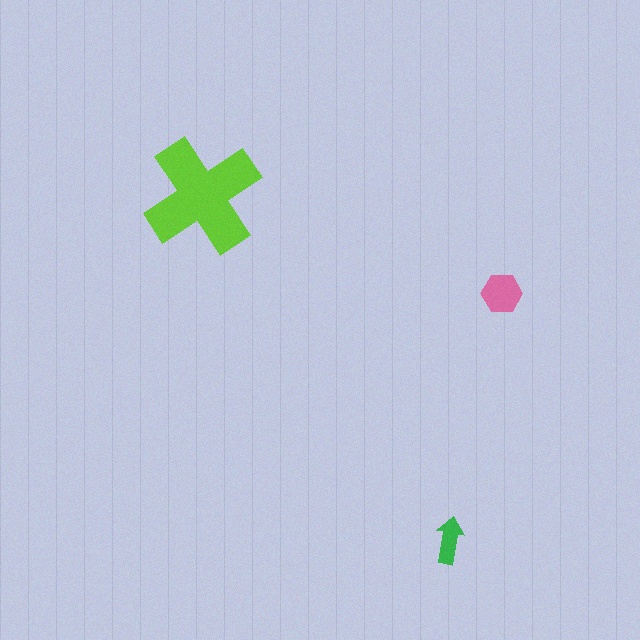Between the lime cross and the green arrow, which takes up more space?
The lime cross.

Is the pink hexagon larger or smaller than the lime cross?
Smaller.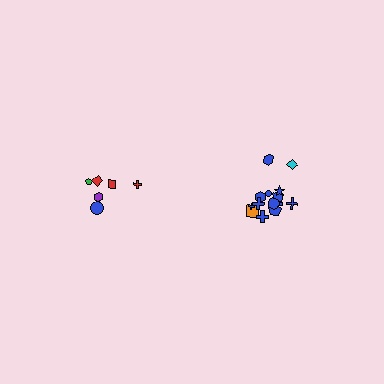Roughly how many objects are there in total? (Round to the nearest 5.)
Roughly 20 objects in total.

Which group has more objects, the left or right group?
The right group.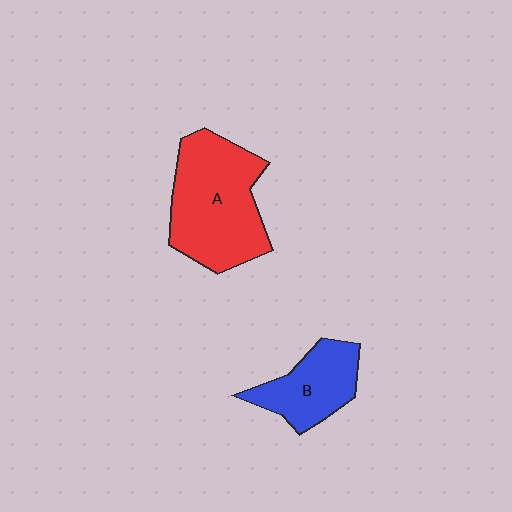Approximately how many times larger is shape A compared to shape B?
Approximately 1.8 times.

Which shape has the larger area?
Shape A (red).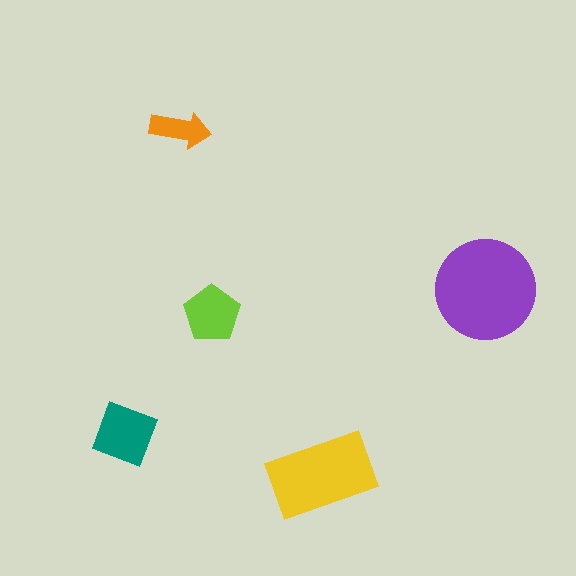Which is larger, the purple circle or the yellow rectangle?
The purple circle.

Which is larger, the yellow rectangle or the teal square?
The yellow rectangle.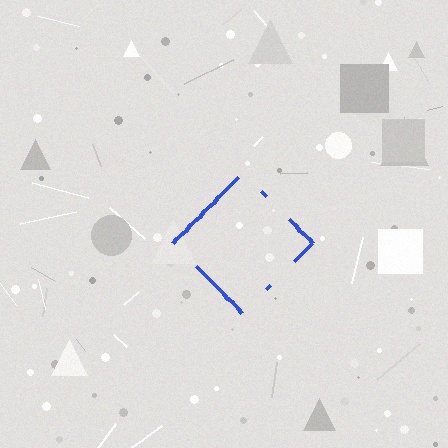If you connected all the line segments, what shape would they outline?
They would outline a diamond.